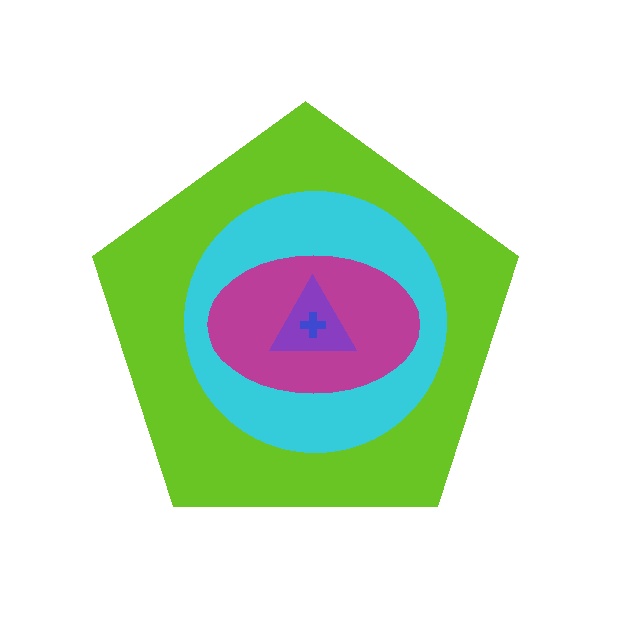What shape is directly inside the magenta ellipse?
The purple triangle.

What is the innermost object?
The blue cross.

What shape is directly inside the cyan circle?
The magenta ellipse.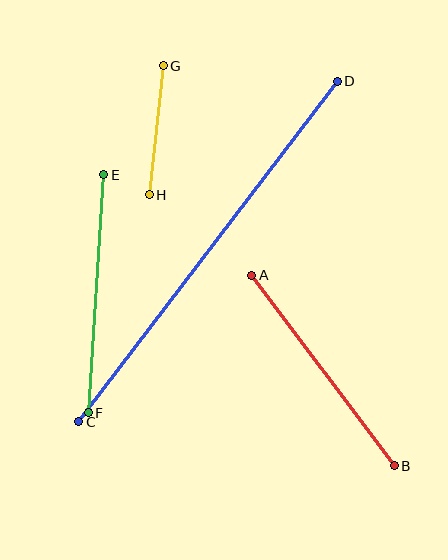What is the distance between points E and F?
The distance is approximately 238 pixels.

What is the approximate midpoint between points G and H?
The midpoint is at approximately (156, 130) pixels.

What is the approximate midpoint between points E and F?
The midpoint is at approximately (96, 294) pixels.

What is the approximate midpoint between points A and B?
The midpoint is at approximately (323, 371) pixels.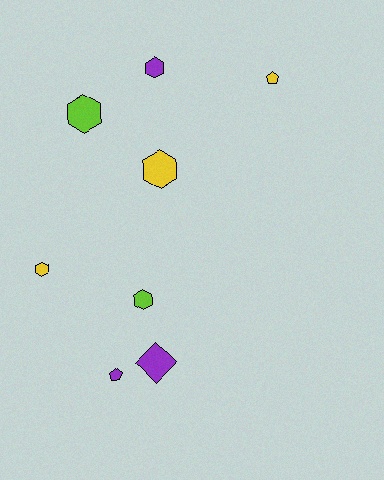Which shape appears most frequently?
Hexagon, with 5 objects.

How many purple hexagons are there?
There is 1 purple hexagon.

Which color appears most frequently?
Purple, with 3 objects.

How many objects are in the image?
There are 8 objects.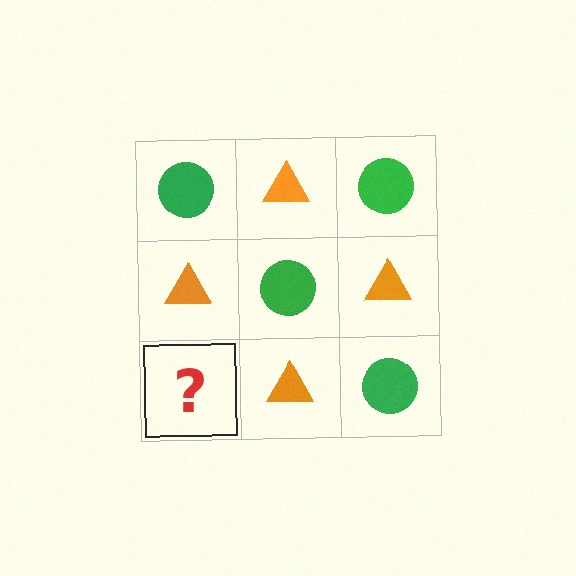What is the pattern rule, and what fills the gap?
The rule is that it alternates green circle and orange triangle in a checkerboard pattern. The gap should be filled with a green circle.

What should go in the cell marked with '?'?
The missing cell should contain a green circle.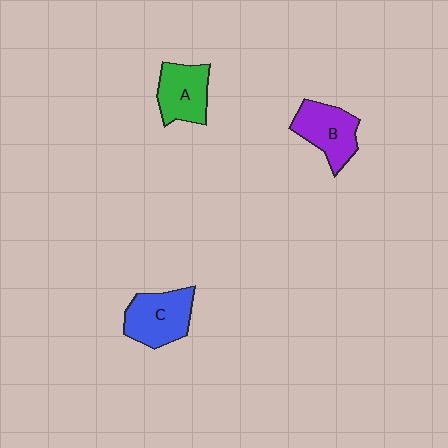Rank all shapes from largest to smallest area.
From largest to smallest: C (blue), B (purple), A (green).